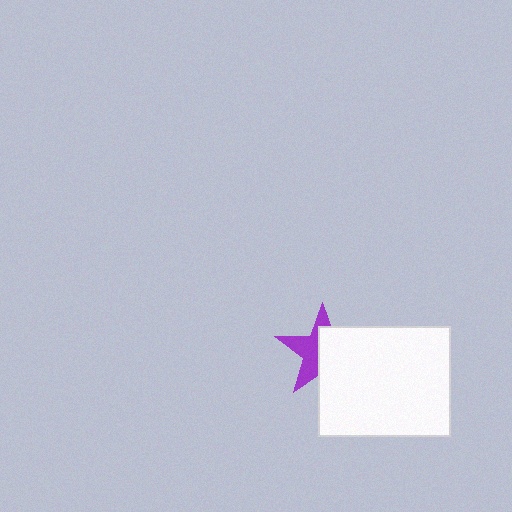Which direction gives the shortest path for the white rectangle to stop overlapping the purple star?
Moving toward the lower-right gives the shortest separation.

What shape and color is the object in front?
The object in front is a white rectangle.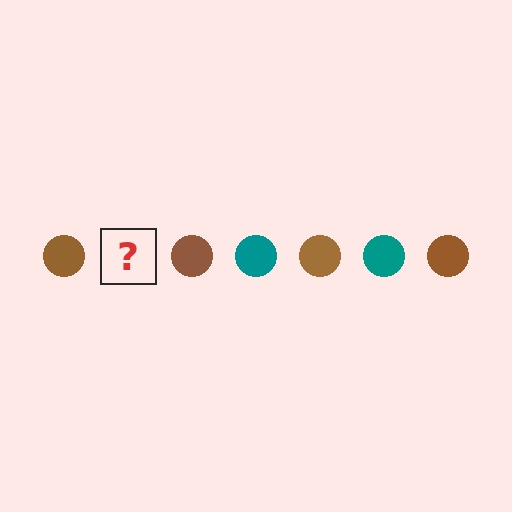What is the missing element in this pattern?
The missing element is a teal circle.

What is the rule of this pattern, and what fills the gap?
The rule is that the pattern cycles through brown, teal circles. The gap should be filled with a teal circle.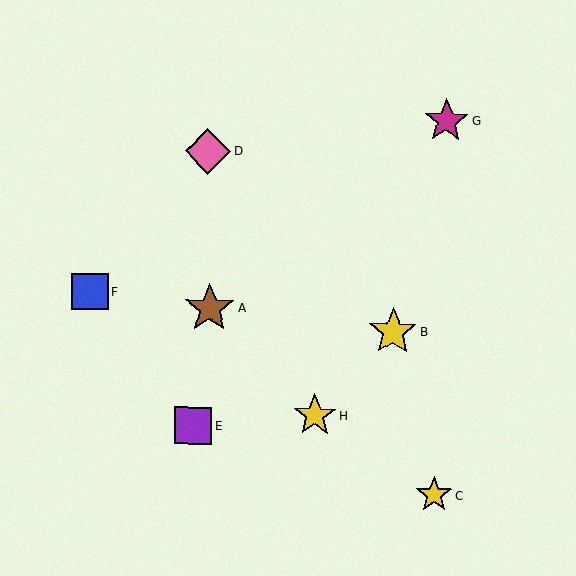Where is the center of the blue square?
The center of the blue square is at (90, 292).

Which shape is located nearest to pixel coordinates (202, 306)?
The brown star (labeled A) at (209, 308) is nearest to that location.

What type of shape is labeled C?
Shape C is a yellow star.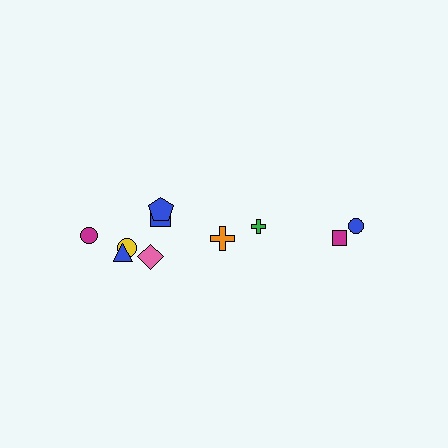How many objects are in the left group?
There are 6 objects.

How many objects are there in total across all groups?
There are 10 objects.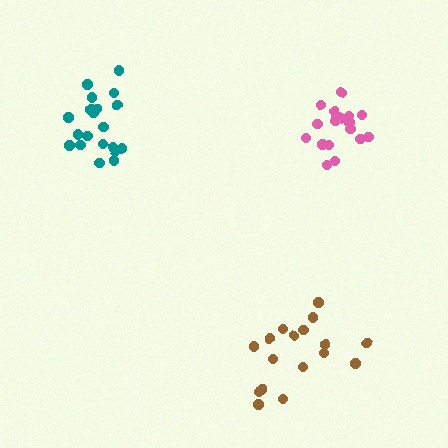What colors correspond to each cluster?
The clusters are colored: teal, pink, brown.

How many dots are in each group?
Group 1: 20 dots, Group 2: 19 dots, Group 3: 18 dots (57 total).